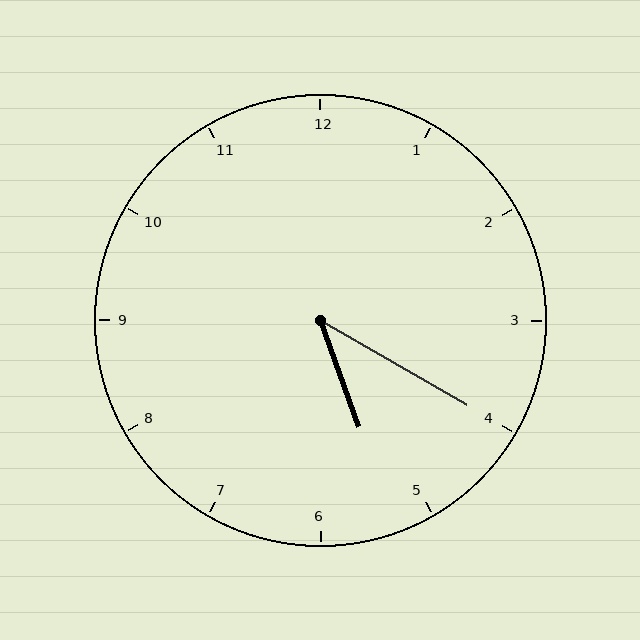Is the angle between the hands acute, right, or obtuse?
It is acute.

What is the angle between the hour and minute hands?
Approximately 40 degrees.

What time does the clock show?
5:20.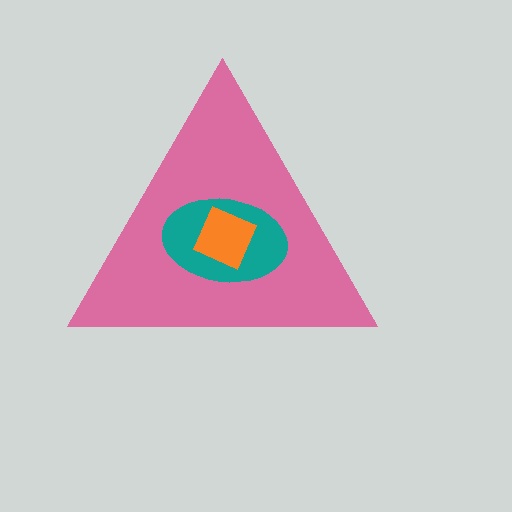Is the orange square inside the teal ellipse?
Yes.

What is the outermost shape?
The pink triangle.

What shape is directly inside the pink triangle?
The teal ellipse.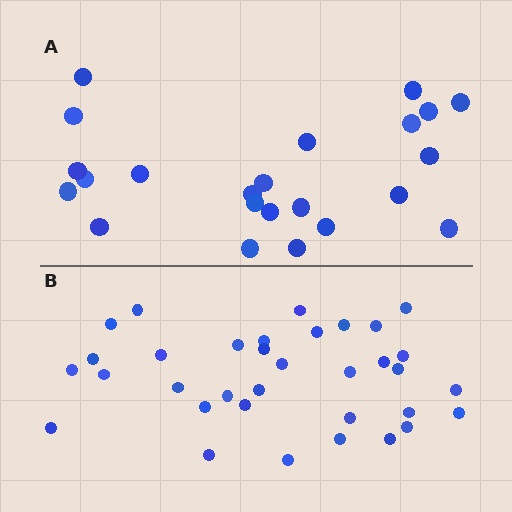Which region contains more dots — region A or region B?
Region B (the bottom region) has more dots.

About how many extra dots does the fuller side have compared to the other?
Region B has roughly 12 or so more dots than region A.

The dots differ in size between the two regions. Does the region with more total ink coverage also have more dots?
No. Region A has more total ink coverage because its dots are larger, but region B actually contains more individual dots. Total area can be misleading — the number of items is what matters here.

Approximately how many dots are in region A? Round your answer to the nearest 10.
About 20 dots. (The exact count is 23, which rounds to 20.)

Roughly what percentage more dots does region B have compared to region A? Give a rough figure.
About 50% more.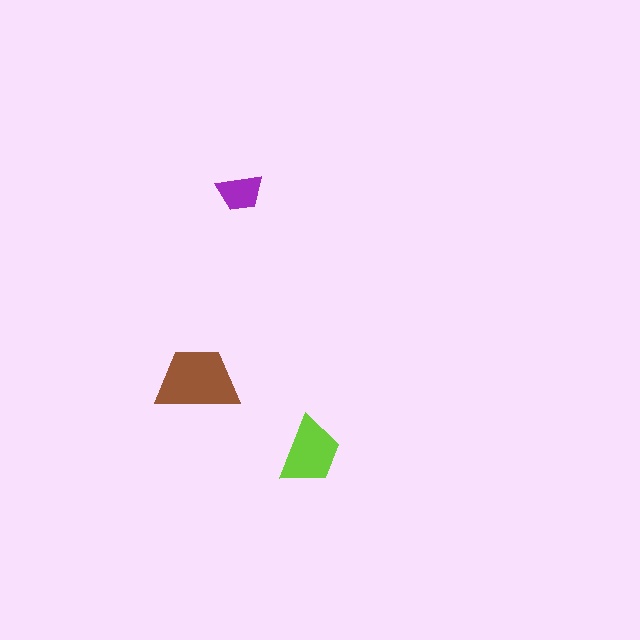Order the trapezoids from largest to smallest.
the brown one, the lime one, the purple one.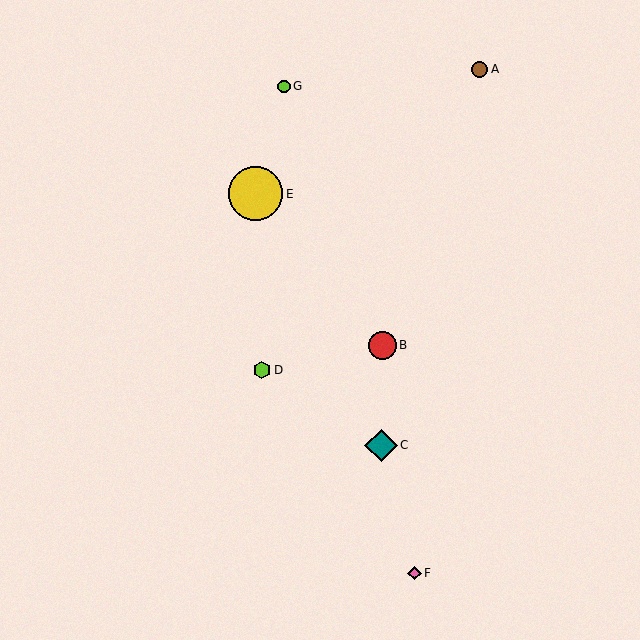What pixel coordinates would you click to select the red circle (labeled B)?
Click at (383, 345) to select the red circle B.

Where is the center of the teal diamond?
The center of the teal diamond is at (381, 445).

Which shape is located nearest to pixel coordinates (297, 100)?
The lime circle (labeled G) at (284, 86) is nearest to that location.